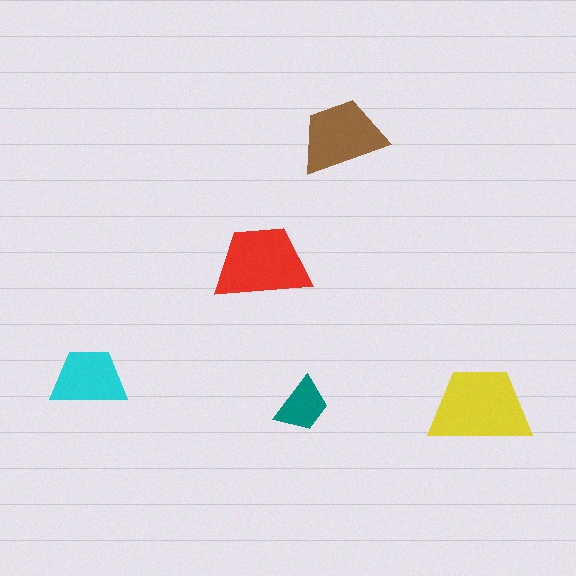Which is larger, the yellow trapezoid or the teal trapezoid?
The yellow one.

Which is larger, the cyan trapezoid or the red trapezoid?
The red one.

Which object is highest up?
The brown trapezoid is topmost.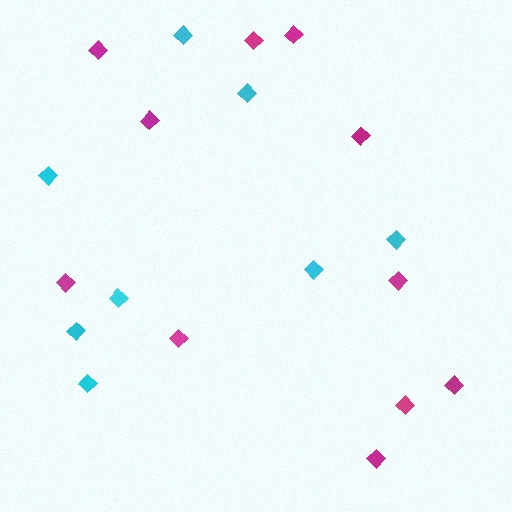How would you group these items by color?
There are 2 groups: one group of cyan diamonds (8) and one group of magenta diamonds (11).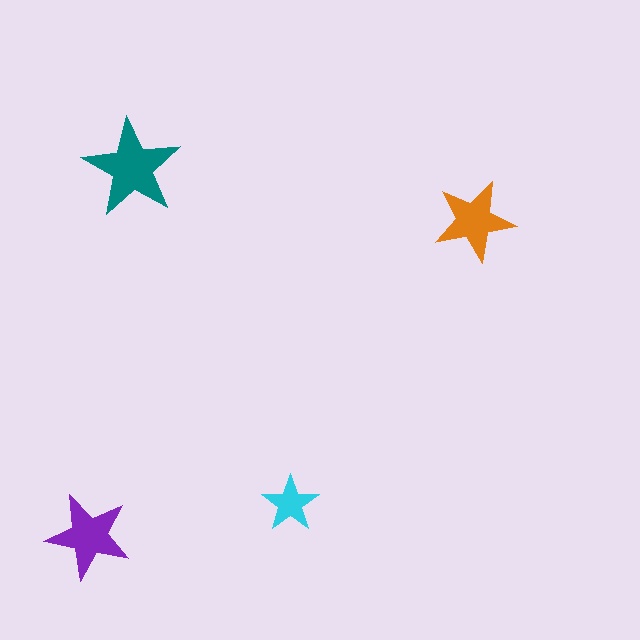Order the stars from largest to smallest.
the teal one, the purple one, the orange one, the cyan one.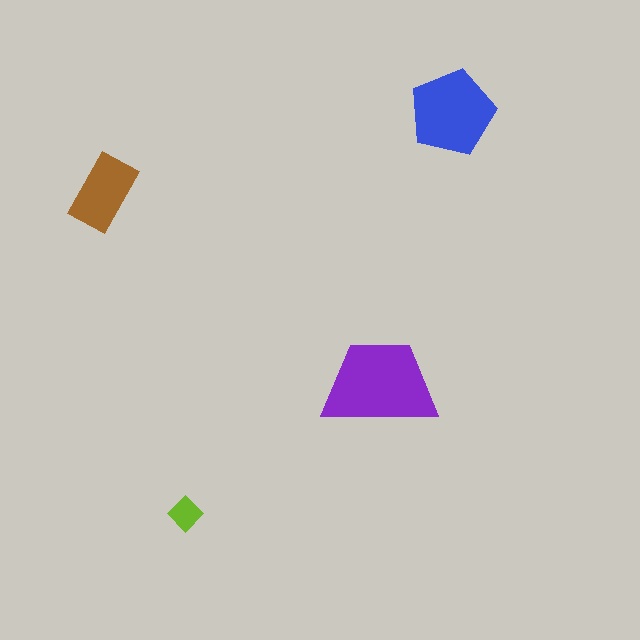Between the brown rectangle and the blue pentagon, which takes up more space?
The blue pentagon.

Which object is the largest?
The purple trapezoid.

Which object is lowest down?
The lime diamond is bottommost.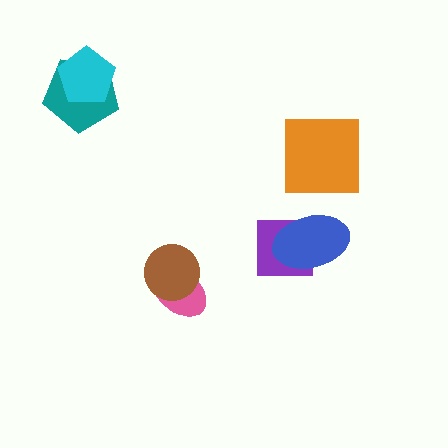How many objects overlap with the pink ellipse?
1 object overlaps with the pink ellipse.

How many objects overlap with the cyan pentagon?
1 object overlaps with the cyan pentagon.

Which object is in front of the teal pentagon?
The cyan pentagon is in front of the teal pentagon.